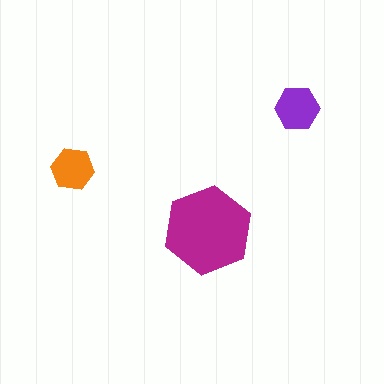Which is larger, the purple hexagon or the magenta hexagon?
The magenta one.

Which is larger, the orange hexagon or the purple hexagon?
The purple one.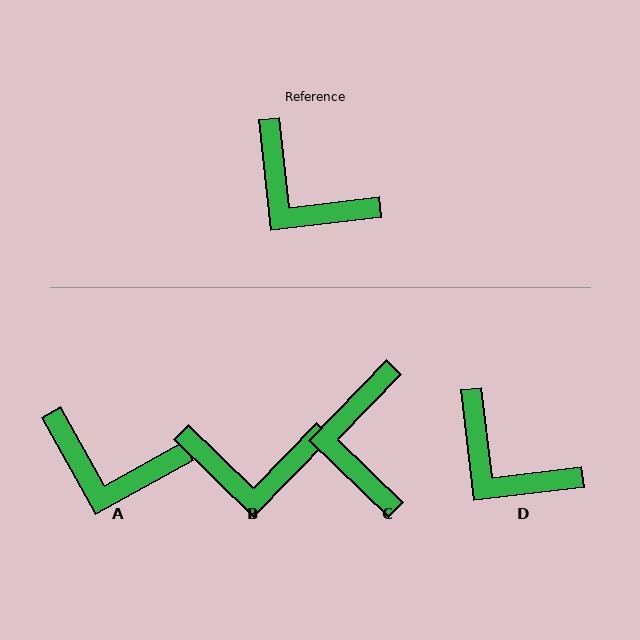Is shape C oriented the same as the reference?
No, it is off by about 51 degrees.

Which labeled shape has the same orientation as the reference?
D.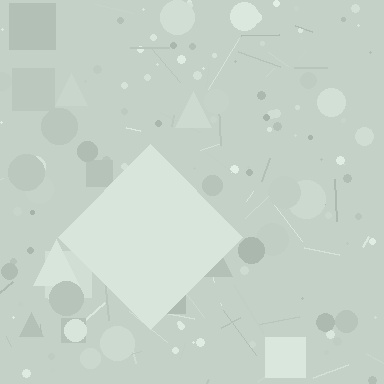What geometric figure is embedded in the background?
A diamond is embedded in the background.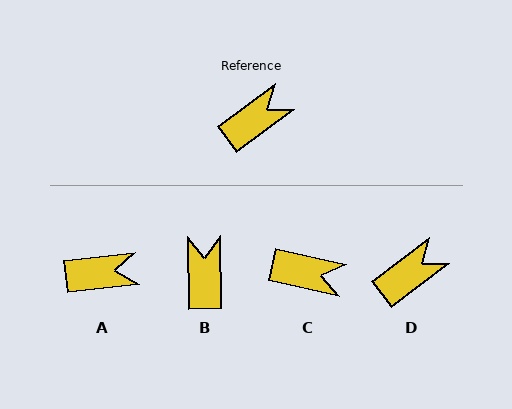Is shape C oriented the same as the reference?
No, it is off by about 50 degrees.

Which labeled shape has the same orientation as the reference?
D.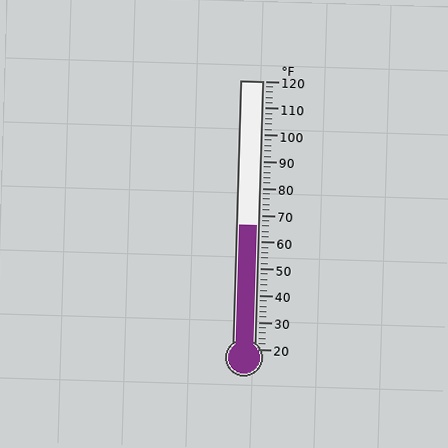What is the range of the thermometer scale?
The thermometer scale ranges from 20°F to 120°F.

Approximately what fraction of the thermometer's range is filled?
The thermometer is filled to approximately 45% of its range.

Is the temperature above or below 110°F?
The temperature is below 110°F.